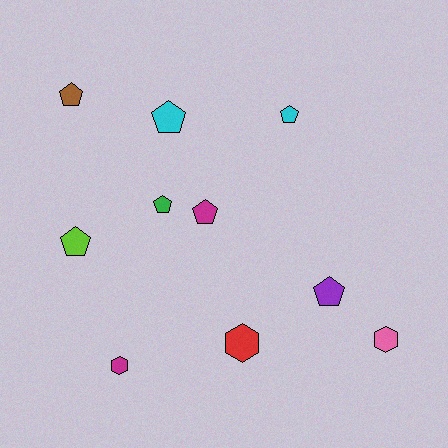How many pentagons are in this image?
There are 7 pentagons.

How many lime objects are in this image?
There is 1 lime object.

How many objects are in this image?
There are 10 objects.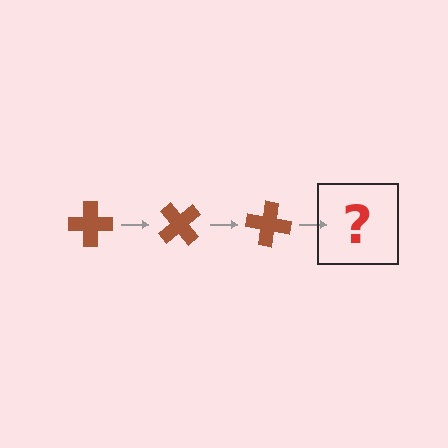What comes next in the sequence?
The next element should be a brown cross rotated 150 degrees.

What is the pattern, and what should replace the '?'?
The pattern is that the cross rotates 50 degrees each step. The '?' should be a brown cross rotated 150 degrees.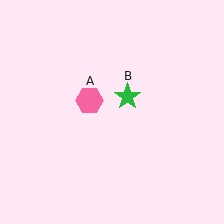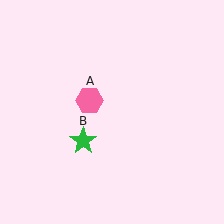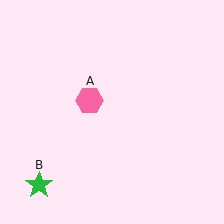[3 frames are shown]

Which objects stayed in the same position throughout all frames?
Pink hexagon (object A) remained stationary.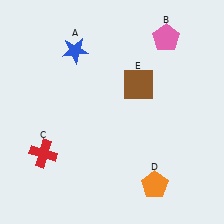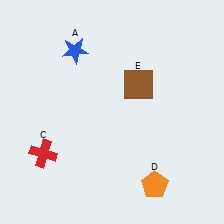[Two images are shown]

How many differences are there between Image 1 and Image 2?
There is 1 difference between the two images.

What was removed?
The pink pentagon (B) was removed in Image 2.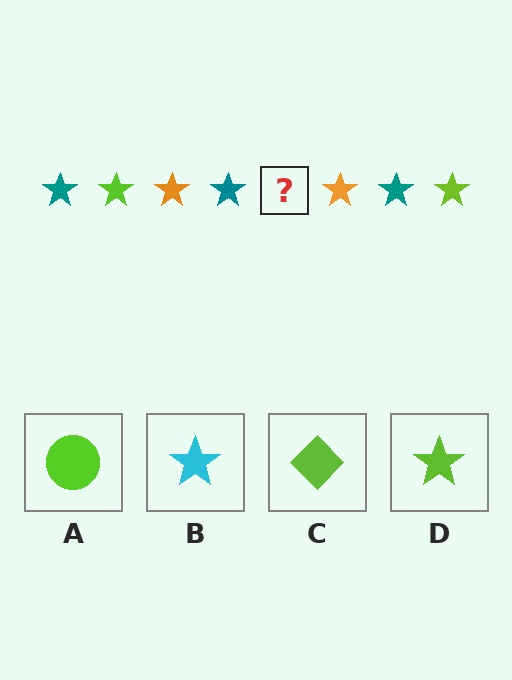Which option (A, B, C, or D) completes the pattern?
D.